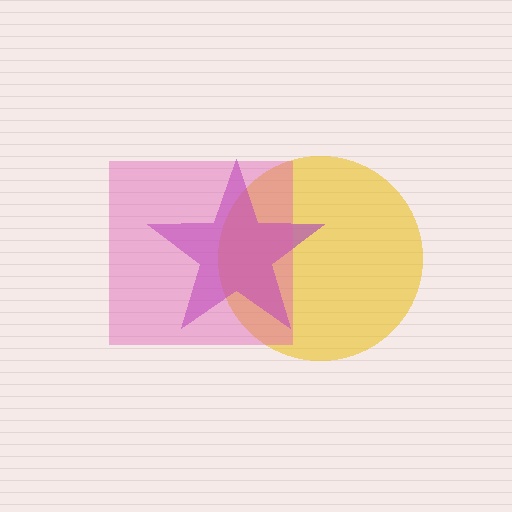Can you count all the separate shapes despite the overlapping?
Yes, there are 3 separate shapes.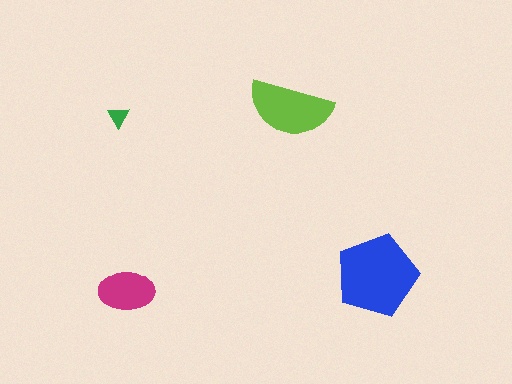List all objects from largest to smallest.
The blue pentagon, the lime semicircle, the magenta ellipse, the green triangle.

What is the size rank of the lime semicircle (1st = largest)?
2nd.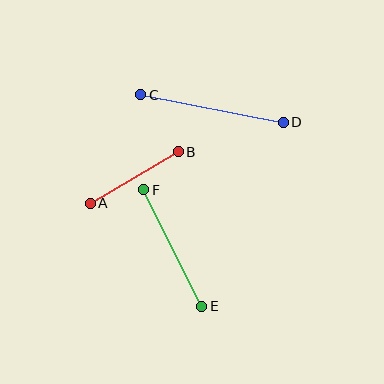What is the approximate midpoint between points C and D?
The midpoint is at approximately (212, 108) pixels.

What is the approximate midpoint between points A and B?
The midpoint is at approximately (134, 177) pixels.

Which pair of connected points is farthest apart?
Points C and D are farthest apart.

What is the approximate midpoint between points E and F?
The midpoint is at approximately (173, 248) pixels.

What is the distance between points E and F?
The distance is approximately 130 pixels.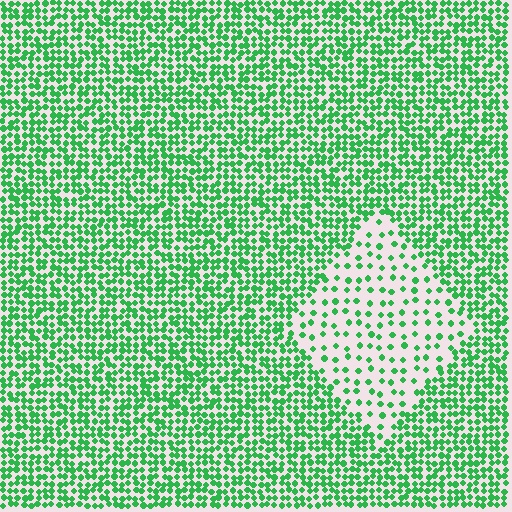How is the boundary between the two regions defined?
The boundary is defined by a change in element density (approximately 2.7x ratio). All elements are the same color, size, and shape.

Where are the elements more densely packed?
The elements are more densely packed outside the diamond boundary.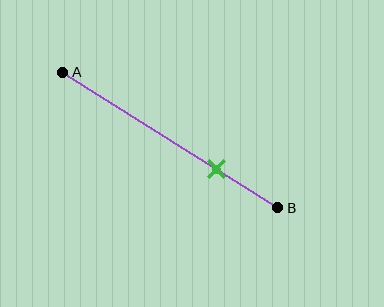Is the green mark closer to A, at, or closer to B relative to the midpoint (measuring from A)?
The green mark is closer to point B than the midpoint of segment AB.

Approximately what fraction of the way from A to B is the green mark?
The green mark is approximately 70% of the way from A to B.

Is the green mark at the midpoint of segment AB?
No, the mark is at about 70% from A, not at the 50% midpoint.